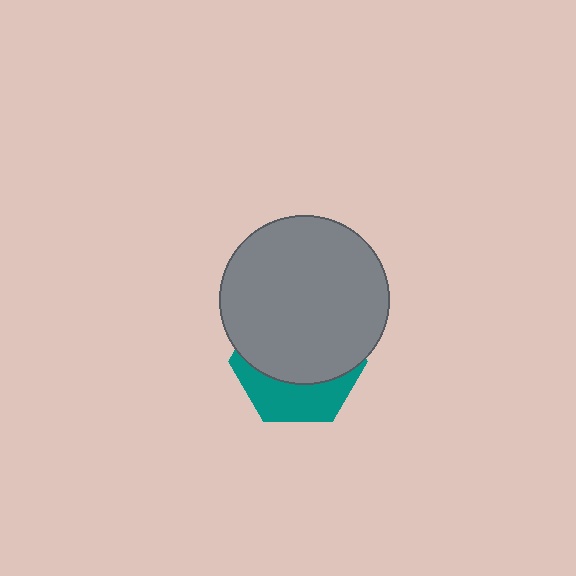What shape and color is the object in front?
The object in front is a gray circle.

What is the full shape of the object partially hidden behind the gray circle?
The partially hidden object is a teal hexagon.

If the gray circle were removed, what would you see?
You would see the complete teal hexagon.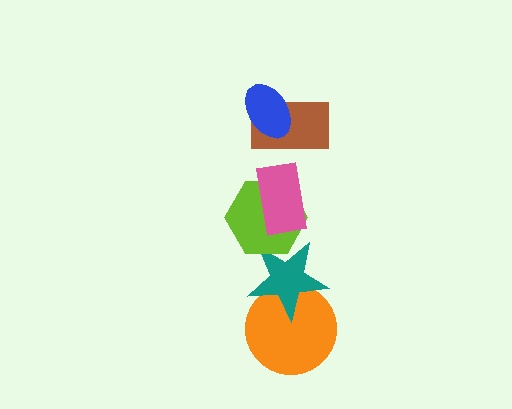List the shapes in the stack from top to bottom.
From top to bottom: the blue ellipse, the brown rectangle, the pink rectangle, the lime hexagon, the teal star, the orange circle.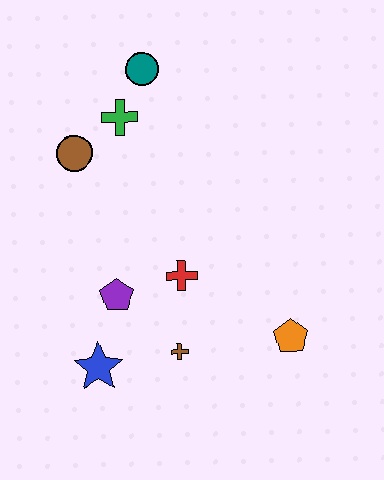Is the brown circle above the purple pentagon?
Yes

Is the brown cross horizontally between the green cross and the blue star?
No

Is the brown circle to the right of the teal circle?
No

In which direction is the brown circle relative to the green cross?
The brown circle is to the left of the green cross.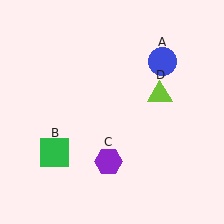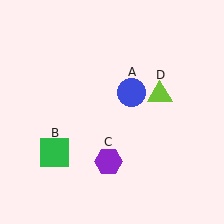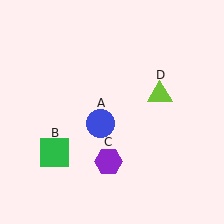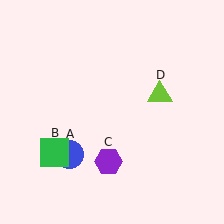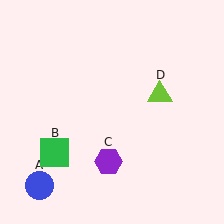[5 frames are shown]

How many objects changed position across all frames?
1 object changed position: blue circle (object A).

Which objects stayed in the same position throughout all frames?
Green square (object B) and purple hexagon (object C) and lime triangle (object D) remained stationary.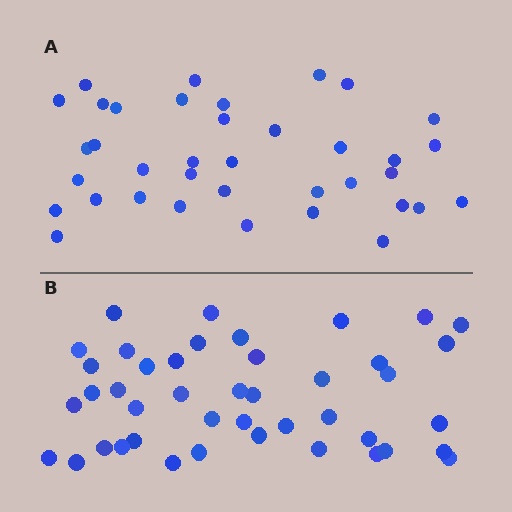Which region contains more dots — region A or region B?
Region B (the bottom region) has more dots.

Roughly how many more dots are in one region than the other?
Region B has about 6 more dots than region A.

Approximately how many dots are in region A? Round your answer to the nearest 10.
About 40 dots. (The exact count is 37, which rounds to 40.)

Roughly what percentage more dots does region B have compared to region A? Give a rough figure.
About 15% more.